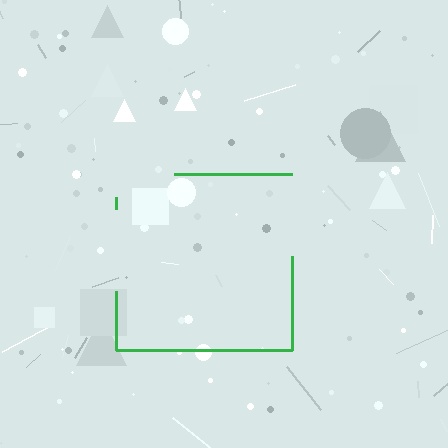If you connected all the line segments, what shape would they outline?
They would outline a square.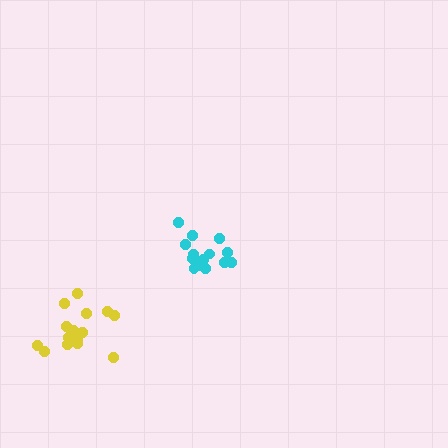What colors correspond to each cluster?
The clusters are colored: yellow, cyan.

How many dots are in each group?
Group 1: 15 dots, Group 2: 15 dots (30 total).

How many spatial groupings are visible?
There are 2 spatial groupings.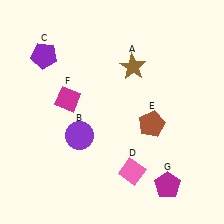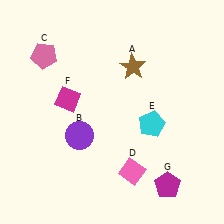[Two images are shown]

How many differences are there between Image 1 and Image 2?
There are 2 differences between the two images.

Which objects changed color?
C changed from purple to pink. E changed from brown to cyan.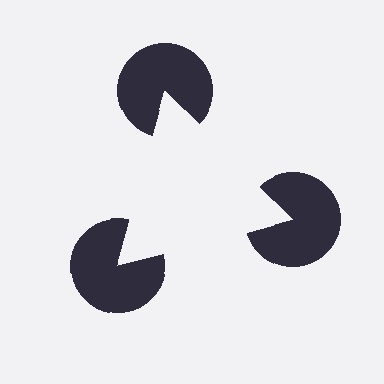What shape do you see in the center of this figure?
An illusory triangle — its edges are inferred from the aligned wedge cuts in the pac-man discs, not physically drawn.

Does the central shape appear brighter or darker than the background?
It typically appears slightly brighter than the background, even though no actual brightness change is drawn.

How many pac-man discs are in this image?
There are 3 — one at each vertex of the illusory triangle.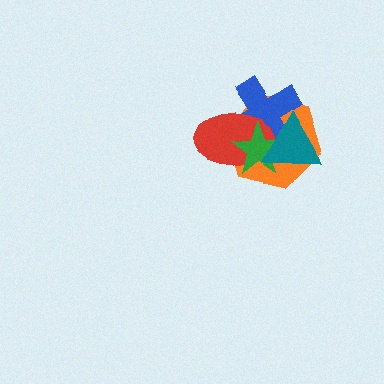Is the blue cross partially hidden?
Yes, it is partially covered by another shape.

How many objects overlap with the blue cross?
4 objects overlap with the blue cross.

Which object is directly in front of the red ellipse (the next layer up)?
The green star is directly in front of the red ellipse.